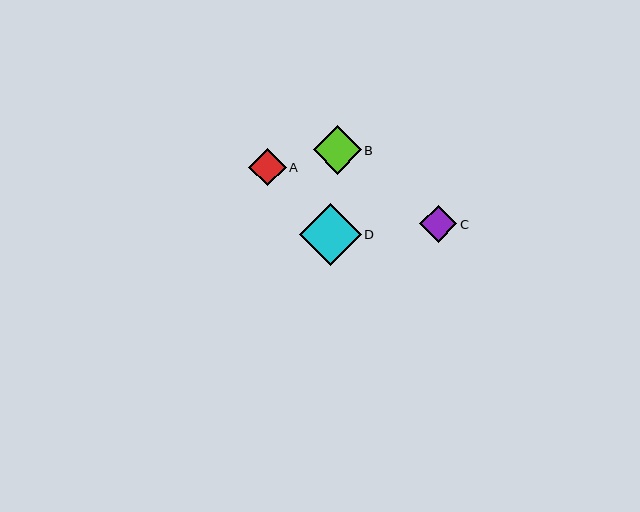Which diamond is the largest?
Diamond D is the largest with a size of approximately 62 pixels.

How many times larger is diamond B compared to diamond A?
Diamond B is approximately 1.3 times the size of diamond A.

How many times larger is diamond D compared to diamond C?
Diamond D is approximately 1.7 times the size of diamond C.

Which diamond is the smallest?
Diamond C is the smallest with a size of approximately 37 pixels.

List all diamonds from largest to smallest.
From largest to smallest: D, B, A, C.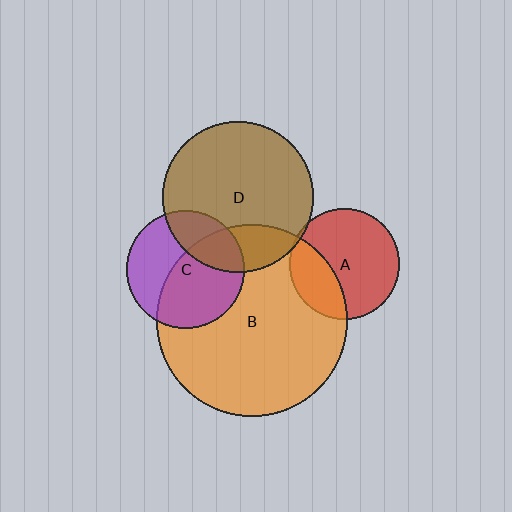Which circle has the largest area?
Circle B (orange).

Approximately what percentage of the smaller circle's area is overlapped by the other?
Approximately 30%.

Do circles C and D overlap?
Yes.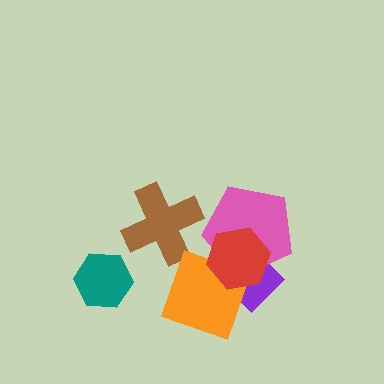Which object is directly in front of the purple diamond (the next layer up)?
The pink pentagon is directly in front of the purple diamond.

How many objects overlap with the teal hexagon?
0 objects overlap with the teal hexagon.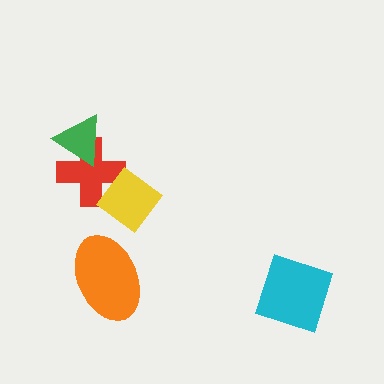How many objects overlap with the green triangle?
1 object overlaps with the green triangle.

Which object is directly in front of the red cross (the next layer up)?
The yellow diamond is directly in front of the red cross.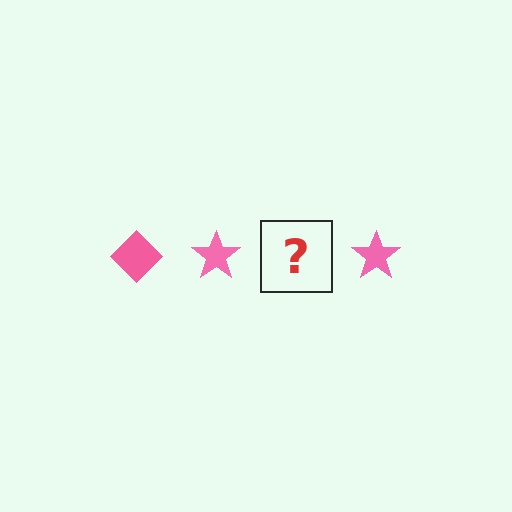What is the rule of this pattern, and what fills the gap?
The rule is that the pattern cycles through diamond, star shapes in pink. The gap should be filled with a pink diamond.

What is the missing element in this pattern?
The missing element is a pink diamond.